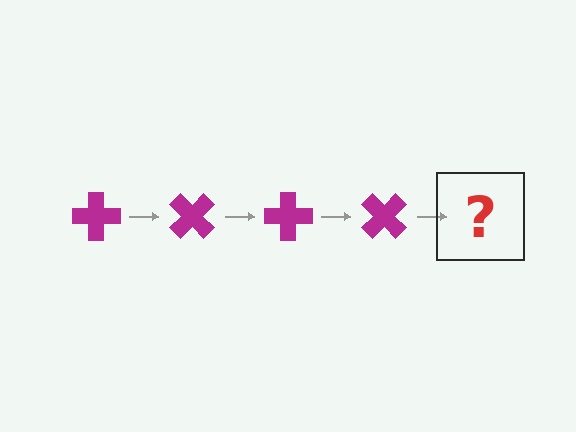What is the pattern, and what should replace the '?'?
The pattern is that the cross rotates 45 degrees each step. The '?' should be a magenta cross rotated 180 degrees.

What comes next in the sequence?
The next element should be a magenta cross rotated 180 degrees.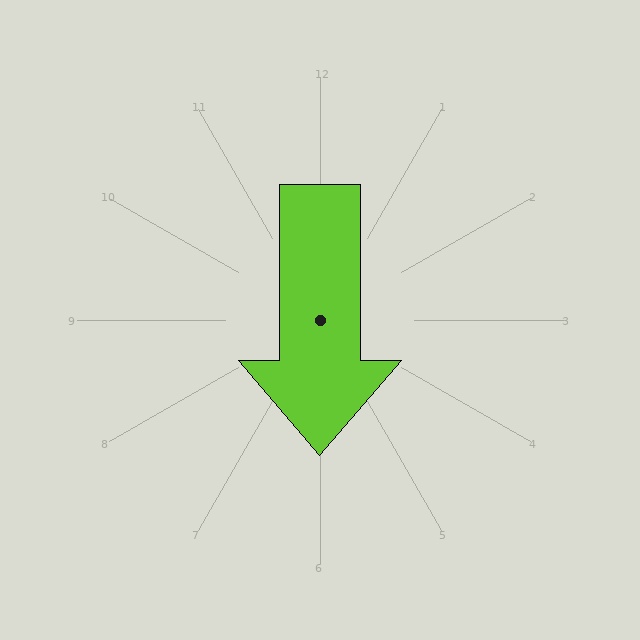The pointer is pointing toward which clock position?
Roughly 6 o'clock.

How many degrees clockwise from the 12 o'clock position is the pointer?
Approximately 180 degrees.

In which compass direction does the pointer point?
South.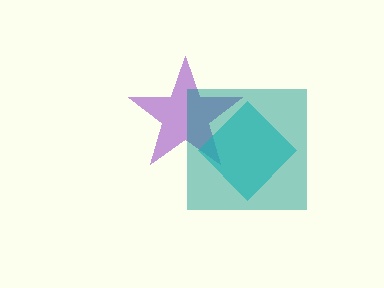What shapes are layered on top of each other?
The layered shapes are: a purple star, a cyan diamond, a teal square.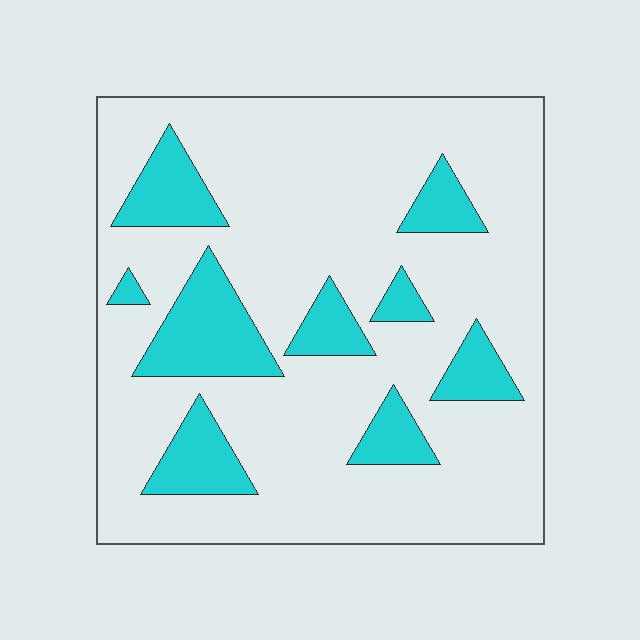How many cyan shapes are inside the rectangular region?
9.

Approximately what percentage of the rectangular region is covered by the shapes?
Approximately 20%.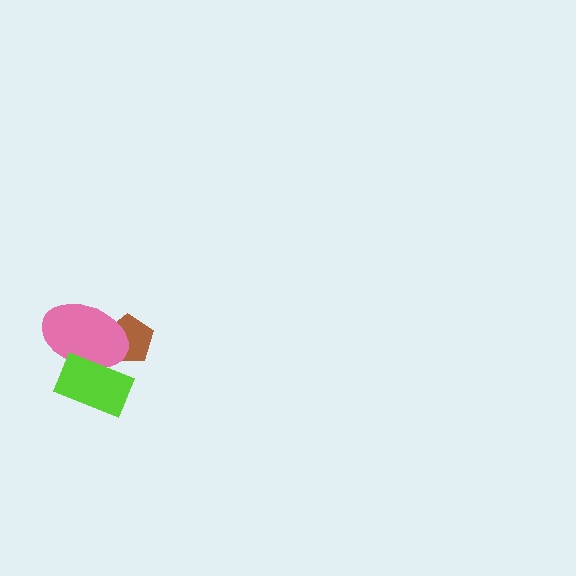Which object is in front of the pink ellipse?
The lime rectangle is in front of the pink ellipse.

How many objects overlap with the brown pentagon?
1 object overlaps with the brown pentagon.